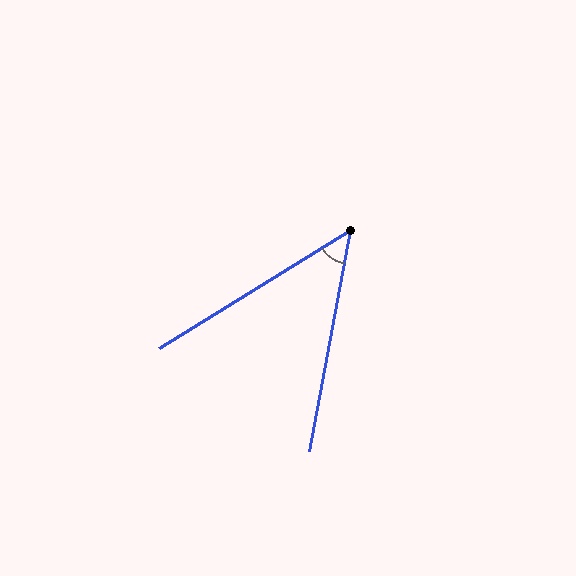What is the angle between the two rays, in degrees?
Approximately 48 degrees.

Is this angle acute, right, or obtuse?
It is acute.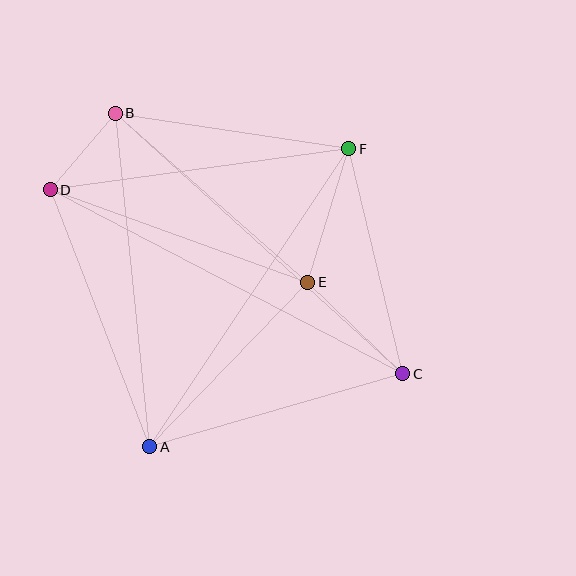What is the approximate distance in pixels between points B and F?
The distance between B and F is approximately 236 pixels.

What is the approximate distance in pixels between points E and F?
The distance between E and F is approximately 140 pixels.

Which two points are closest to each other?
Points B and D are closest to each other.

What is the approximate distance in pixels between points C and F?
The distance between C and F is approximately 232 pixels.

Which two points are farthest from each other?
Points C and D are farthest from each other.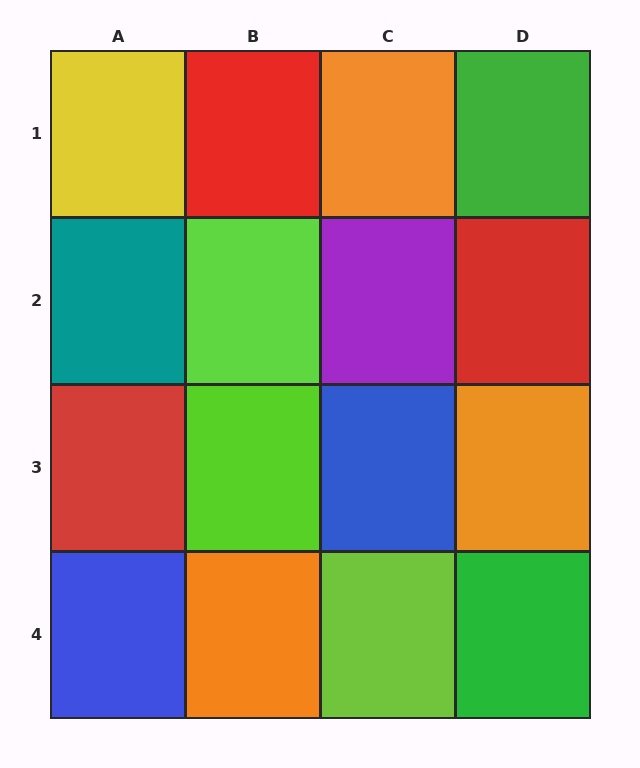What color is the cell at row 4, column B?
Orange.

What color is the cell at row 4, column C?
Lime.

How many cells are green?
2 cells are green.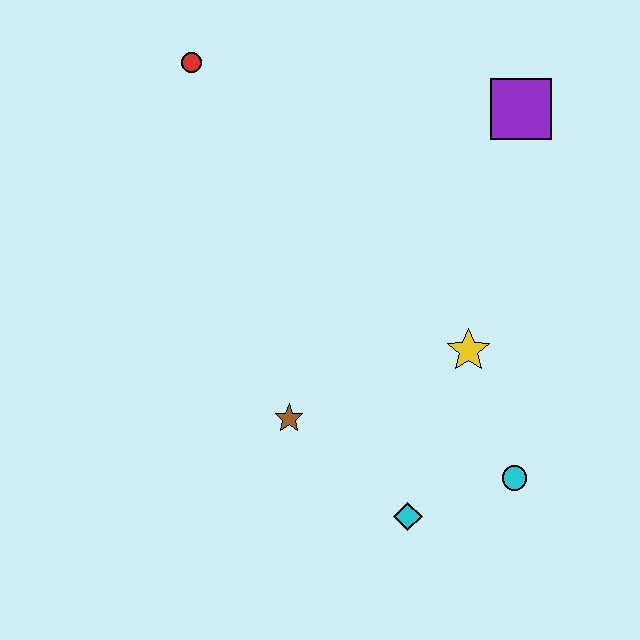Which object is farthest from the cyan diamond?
The red circle is farthest from the cyan diamond.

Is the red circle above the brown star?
Yes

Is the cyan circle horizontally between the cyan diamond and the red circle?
No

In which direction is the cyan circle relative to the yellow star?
The cyan circle is below the yellow star.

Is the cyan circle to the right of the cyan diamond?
Yes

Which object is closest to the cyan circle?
The cyan diamond is closest to the cyan circle.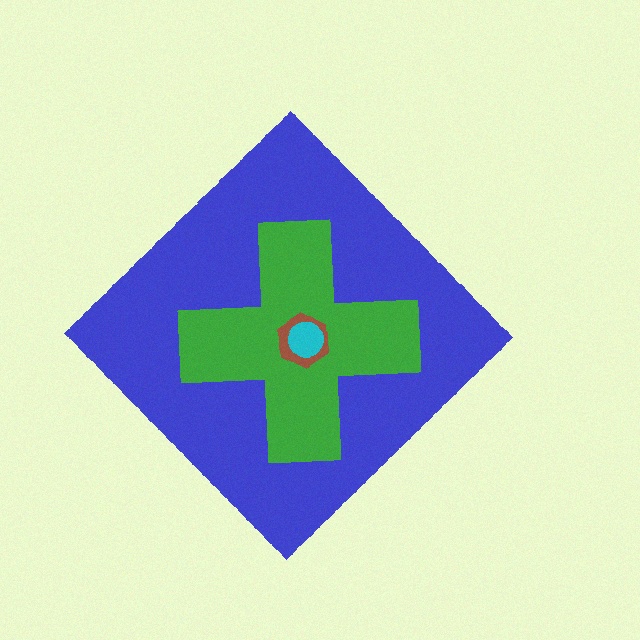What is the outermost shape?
The blue diamond.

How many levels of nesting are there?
4.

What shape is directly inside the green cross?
The brown hexagon.